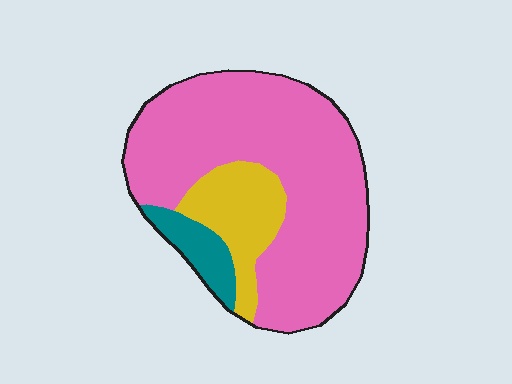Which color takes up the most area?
Pink, at roughly 75%.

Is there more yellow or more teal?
Yellow.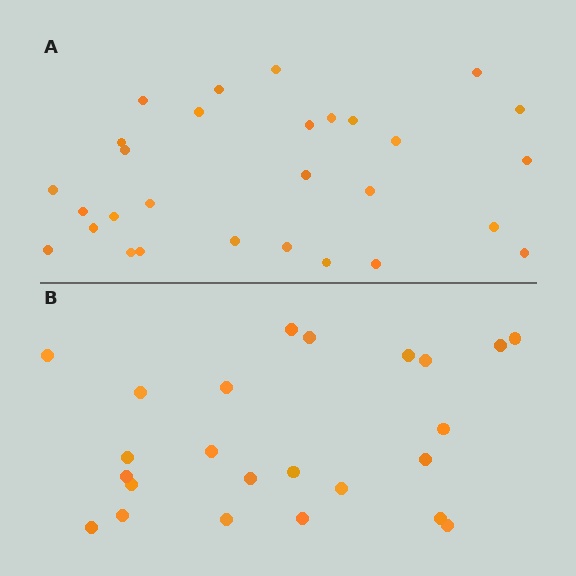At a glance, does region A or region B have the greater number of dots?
Region A (the top region) has more dots.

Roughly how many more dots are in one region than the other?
Region A has about 5 more dots than region B.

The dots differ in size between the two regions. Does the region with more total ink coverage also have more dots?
No. Region B has more total ink coverage because its dots are larger, but region A actually contains more individual dots. Total area can be misleading — the number of items is what matters here.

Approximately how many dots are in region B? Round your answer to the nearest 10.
About 20 dots. (The exact count is 24, which rounds to 20.)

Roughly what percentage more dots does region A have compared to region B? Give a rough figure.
About 20% more.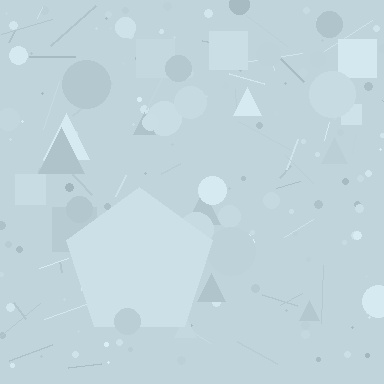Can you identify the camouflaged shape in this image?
The camouflaged shape is a pentagon.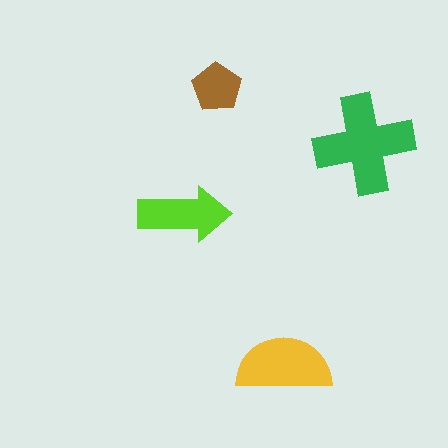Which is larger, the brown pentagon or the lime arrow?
The lime arrow.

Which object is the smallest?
The brown pentagon.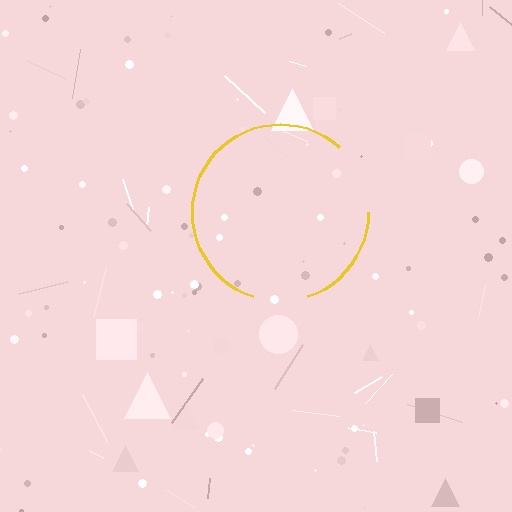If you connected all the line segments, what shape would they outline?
They would outline a circle.